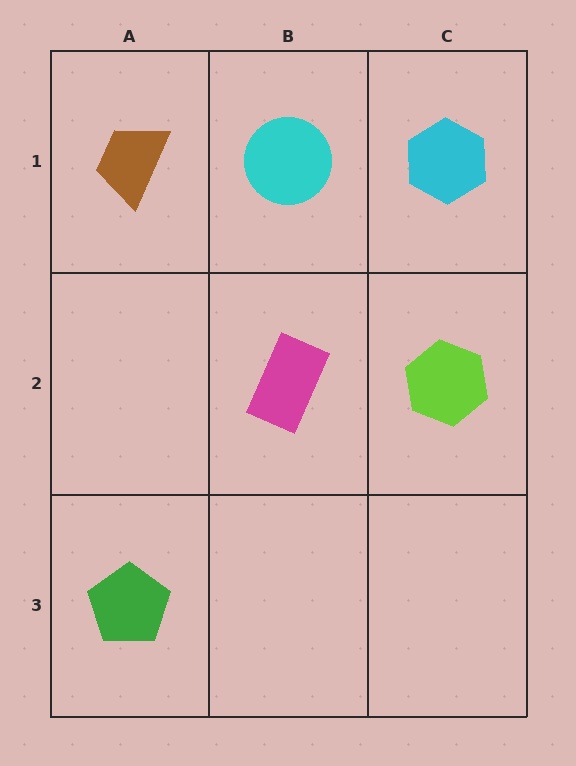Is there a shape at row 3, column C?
No, that cell is empty.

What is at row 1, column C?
A cyan hexagon.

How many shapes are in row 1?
3 shapes.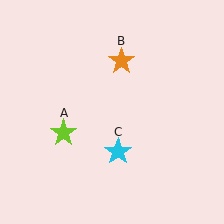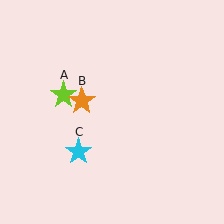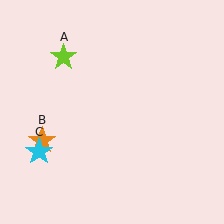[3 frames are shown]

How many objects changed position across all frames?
3 objects changed position: lime star (object A), orange star (object B), cyan star (object C).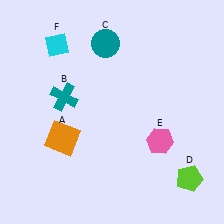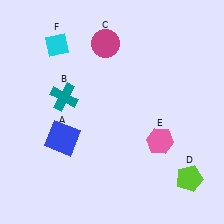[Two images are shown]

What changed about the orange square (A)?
In Image 1, A is orange. In Image 2, it changed to blue.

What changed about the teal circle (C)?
In Image 1, C is teal. In Image 2, it changed to magenta.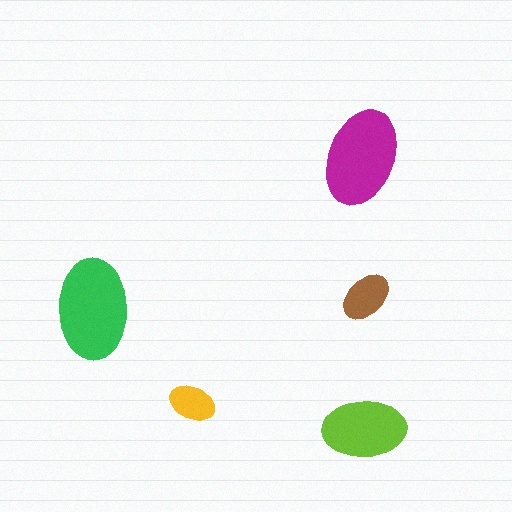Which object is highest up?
The magenta ellipse is topmost.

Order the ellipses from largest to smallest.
the green one, the magenta one, the lime one, the brown one, the yellow one.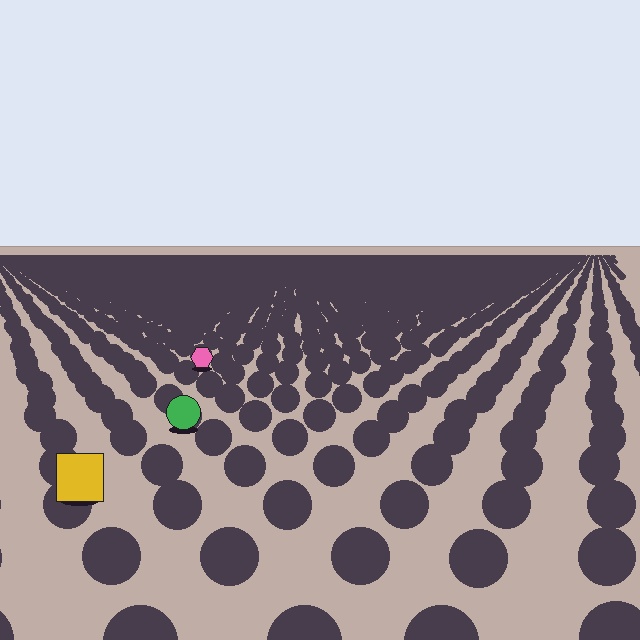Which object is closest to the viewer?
The yellow square is closest. The texture marks near it are larger and more spread out.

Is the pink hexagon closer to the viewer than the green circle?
No. The green circle is closer — you can tell from the texture gradient: the ground texture is coarser near it.